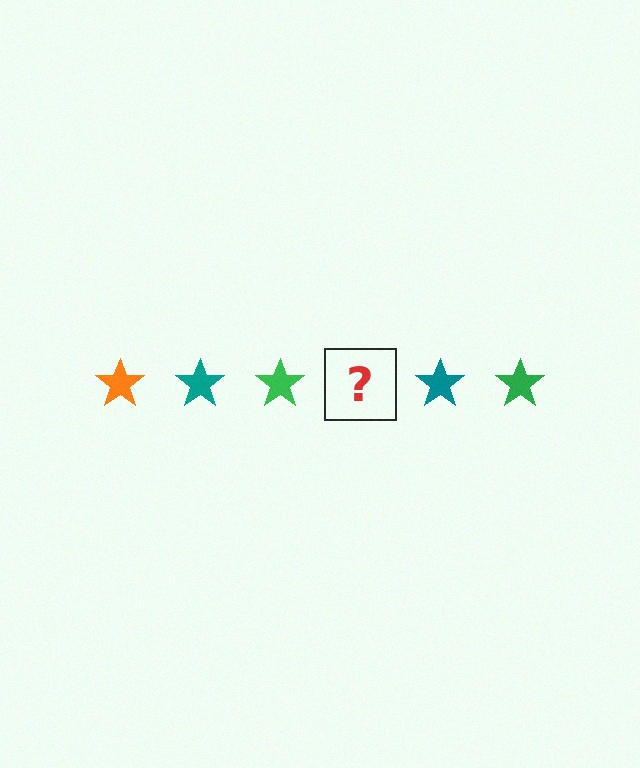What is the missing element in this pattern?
The missing element is an orange star.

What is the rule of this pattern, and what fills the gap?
The rule is that the pattern cycles through orange, teal, green stars. The gap should be filled with an orange star.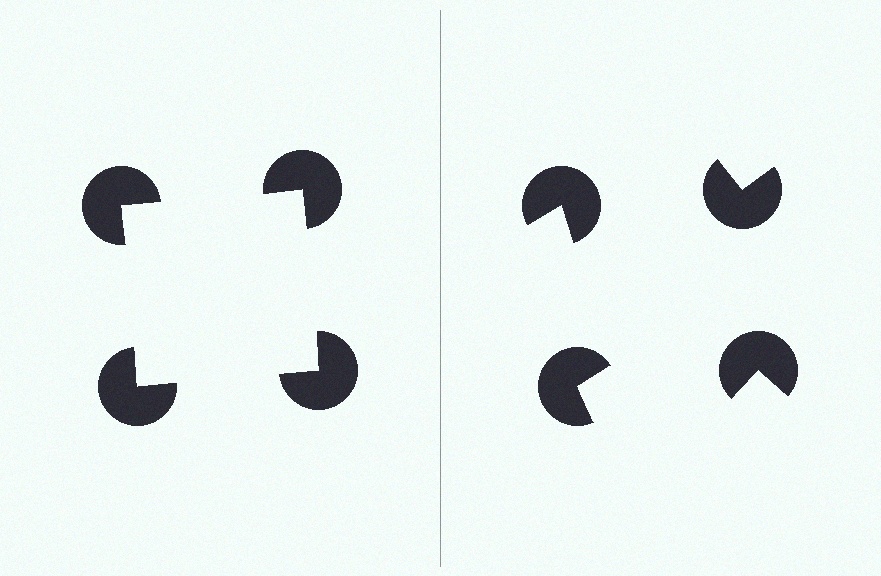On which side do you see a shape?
An illusory square appears on the left side. On the right side the wedge cuts are rotated, so no coherent shape forms.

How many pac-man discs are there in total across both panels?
8 — 4 on each side.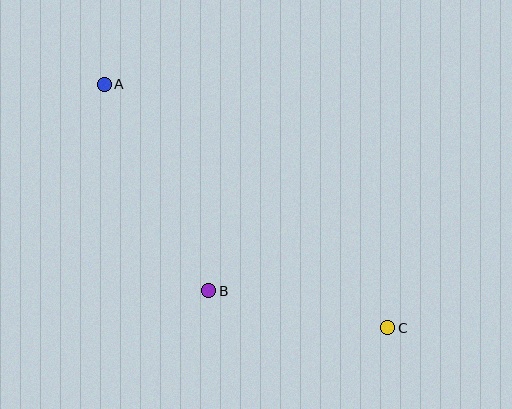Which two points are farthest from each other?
Points A and C are farthest from each other.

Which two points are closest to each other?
Points B and C are closest to each other.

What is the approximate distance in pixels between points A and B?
The distance between A and B is approximately 231 pixels.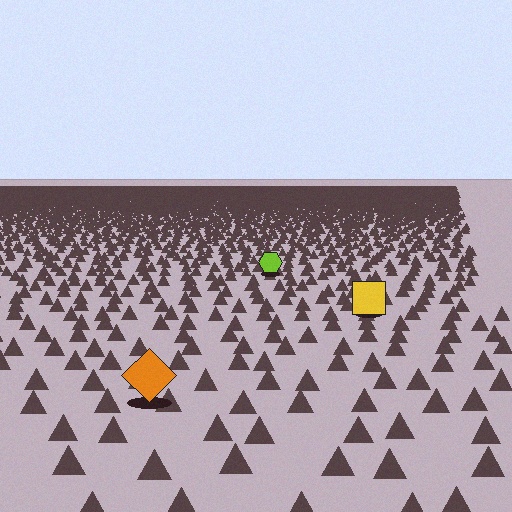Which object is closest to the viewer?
The orange diamond is closest. The texture marks near it are larger and more spread out.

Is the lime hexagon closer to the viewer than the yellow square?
No. The yellow square is closer — you can tell from the texture gradient: the ground texture is coarser near it.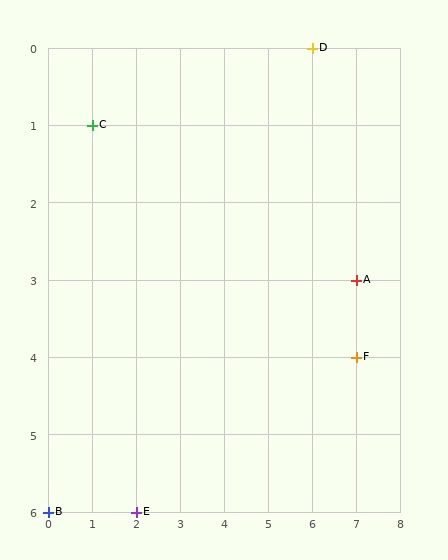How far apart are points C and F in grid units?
Points C and F are 6 columns and 3 rows apart (about 6.7 grid units diagonally).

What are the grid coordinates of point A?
Point A is at grid coordinates (7, 3).